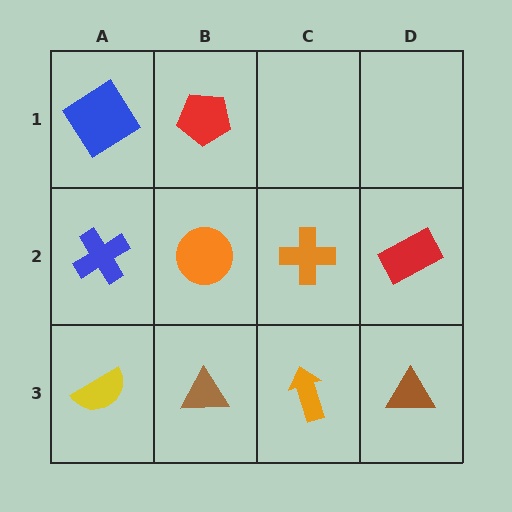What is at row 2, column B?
An orange circle.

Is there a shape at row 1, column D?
No, that cell is empty.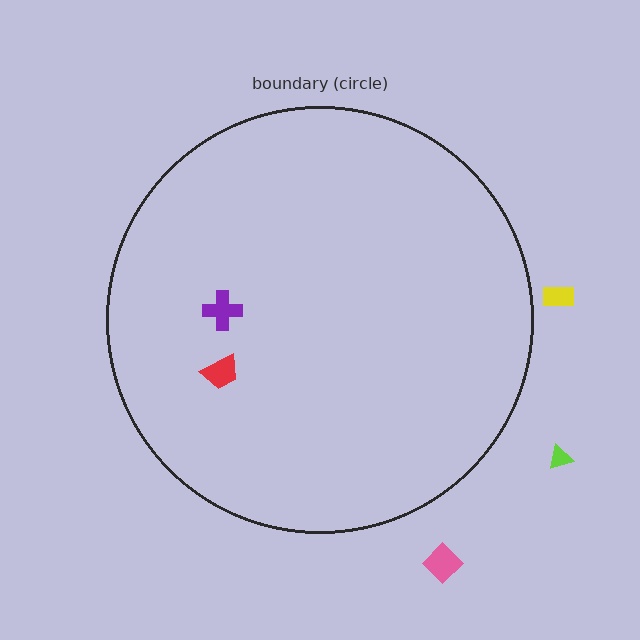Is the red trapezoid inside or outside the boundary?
Inside.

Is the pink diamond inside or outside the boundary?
Outside.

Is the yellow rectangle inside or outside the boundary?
Outside.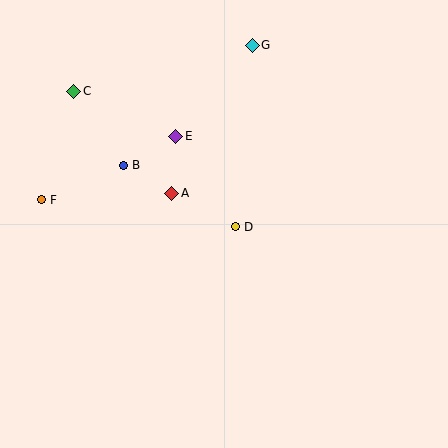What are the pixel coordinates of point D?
Point D is at (235, 227).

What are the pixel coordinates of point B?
Point B is at (123, 165).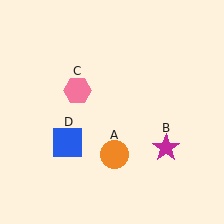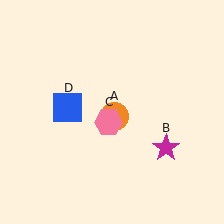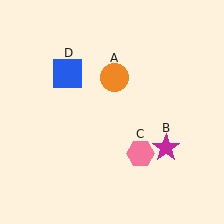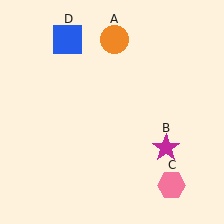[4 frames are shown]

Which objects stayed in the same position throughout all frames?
Magenta star (object B) remained stationary.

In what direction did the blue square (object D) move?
The blue square (object D) moved up.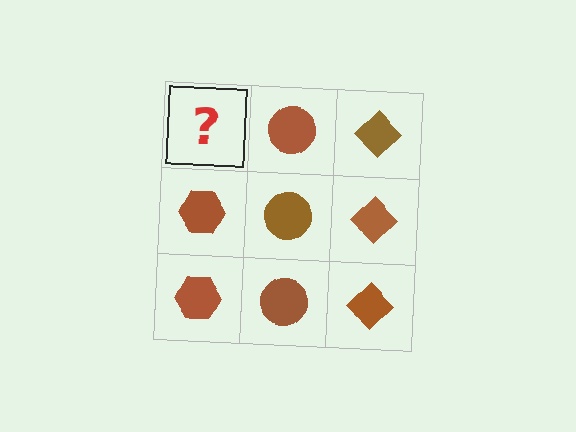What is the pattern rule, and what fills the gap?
The rule is that each column has a consistent shape. The gap should be filled with a brown hexagon.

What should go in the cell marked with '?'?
The missing cell should contain a brown hexagon.